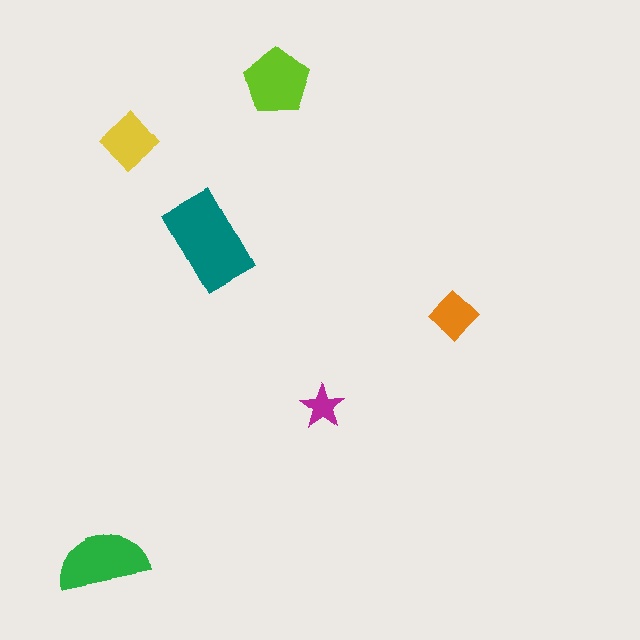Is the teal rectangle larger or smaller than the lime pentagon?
Larger.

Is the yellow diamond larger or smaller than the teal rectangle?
Smaller.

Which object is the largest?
The teal rectangle.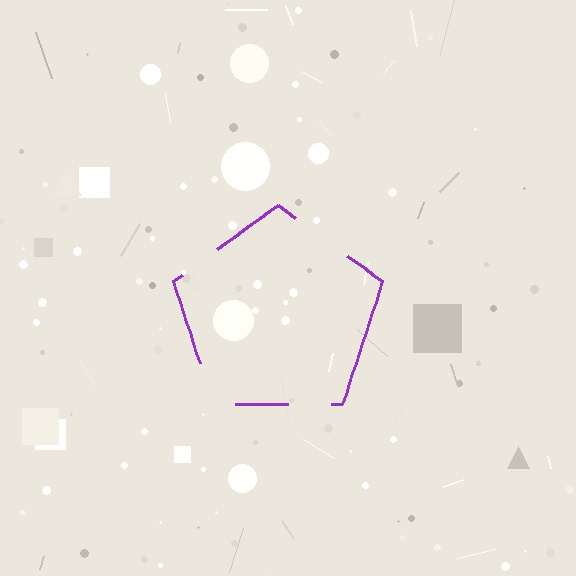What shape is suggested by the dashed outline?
The dashed outline suggests a pentagon.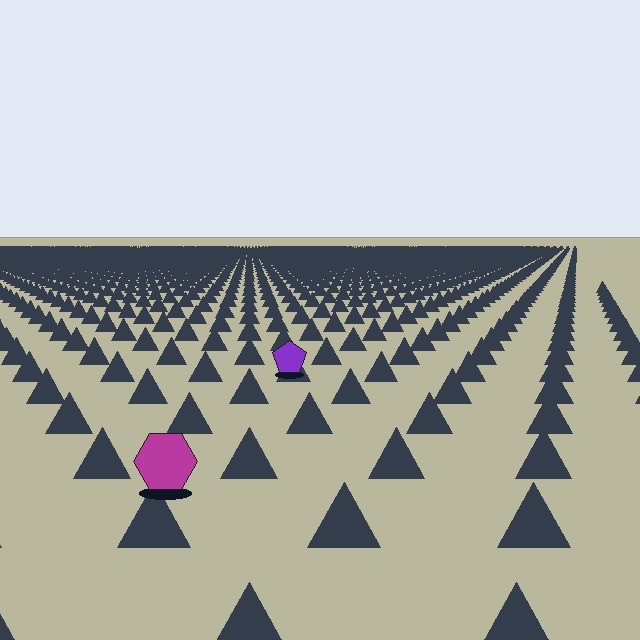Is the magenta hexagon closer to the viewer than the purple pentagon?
Yes. The magenta hexagon is closer — you can tell from the texture gradient: the ground texture is coarser near it.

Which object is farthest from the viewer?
The purple pentagon is farthest from the viewer. It appears smaller and the ground texture around it is denser.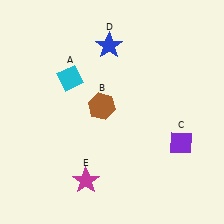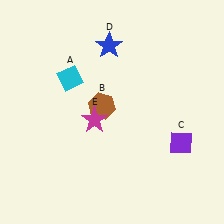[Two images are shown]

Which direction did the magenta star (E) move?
The magenta star (E) moved up.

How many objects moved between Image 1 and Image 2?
1 object moved between the two images.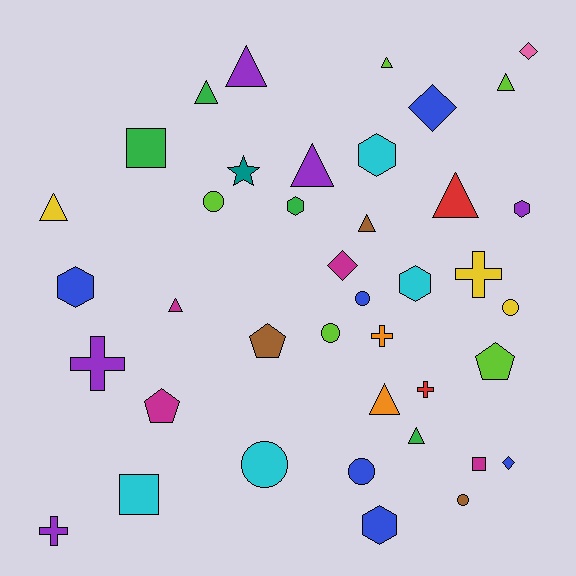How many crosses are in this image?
There are 5 crosses.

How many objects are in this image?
There are 40 objects.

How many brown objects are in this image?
There are 3 brown objects.